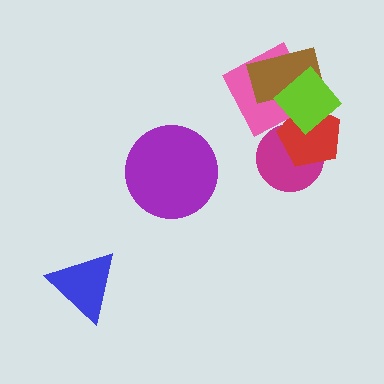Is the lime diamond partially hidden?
No, no other shape covers it.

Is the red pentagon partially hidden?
Yes, it is partially covered by another shape.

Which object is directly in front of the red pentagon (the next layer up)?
The pink diamond is directly in front of the red pentagon.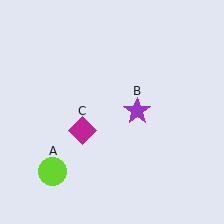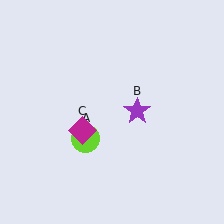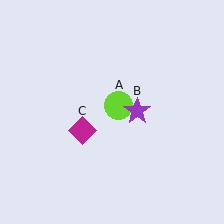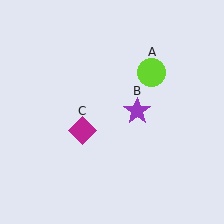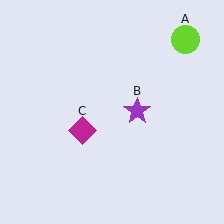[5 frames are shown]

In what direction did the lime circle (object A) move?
The lime circle (object A) moved up and to the right.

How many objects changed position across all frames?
1 object changed position: lime circle (object A).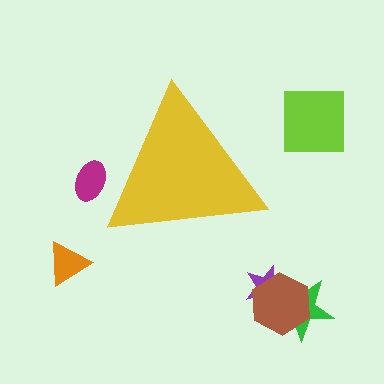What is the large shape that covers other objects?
A yellow triangle.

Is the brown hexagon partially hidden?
No, the brown hexagon is fully visible.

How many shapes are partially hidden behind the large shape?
1 shape is partially hidden.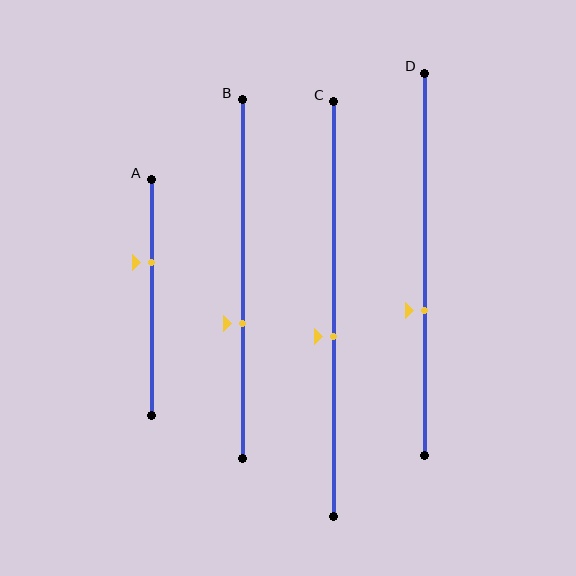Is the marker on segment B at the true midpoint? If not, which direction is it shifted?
No, the marker on segment B is shifted downward by about 12% of the segment length.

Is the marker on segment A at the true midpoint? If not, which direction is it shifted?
No, the marker on segment A is shifted upward by about 15% of the segment length.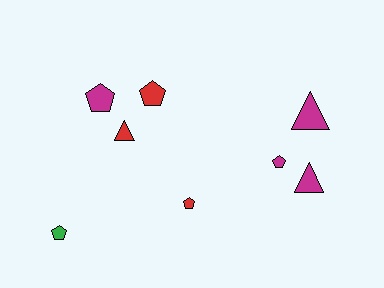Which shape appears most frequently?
Pentagon, with 5 objects.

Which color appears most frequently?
Magenta, with 4 objects.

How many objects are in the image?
There are 8 objects.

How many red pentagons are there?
There are 2 red pentagons.